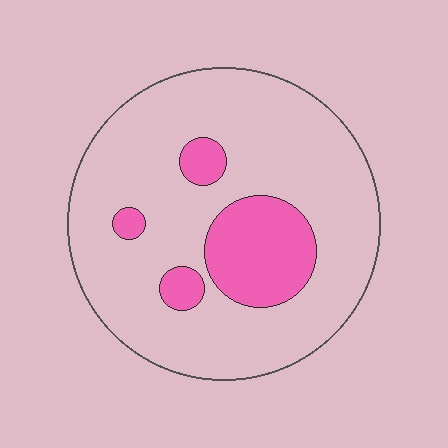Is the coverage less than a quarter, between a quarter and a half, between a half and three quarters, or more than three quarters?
Less than a quarter.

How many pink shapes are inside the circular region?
4.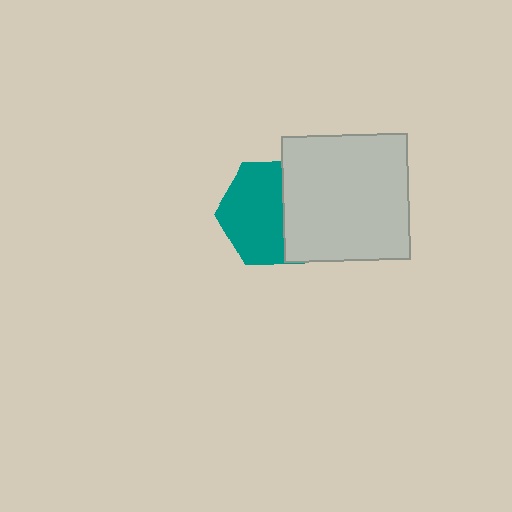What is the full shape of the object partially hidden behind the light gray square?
The partially hidden object is a teal hexagon.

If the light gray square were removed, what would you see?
You would see the complete teal hexagon.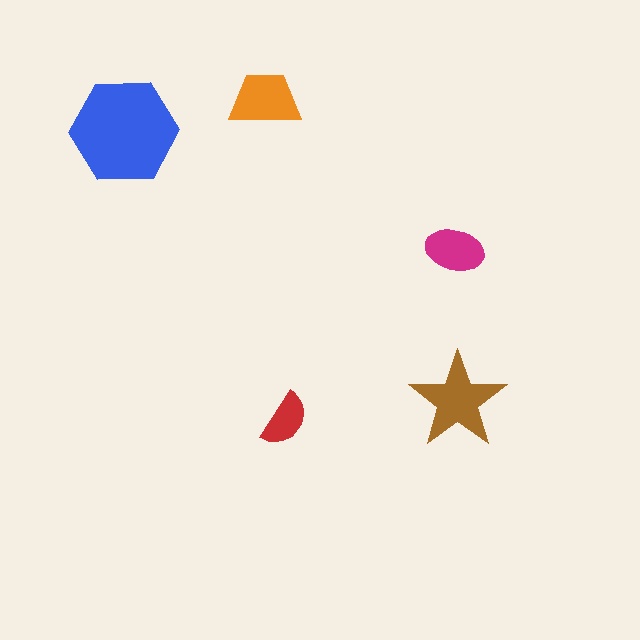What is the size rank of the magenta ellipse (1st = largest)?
4th.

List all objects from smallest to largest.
The red semicircle, the magenta ellipse, the orange trapezoid, the brown star, the blue hexagon.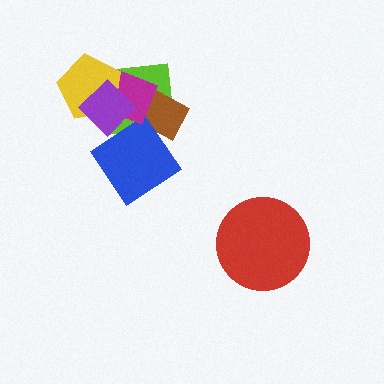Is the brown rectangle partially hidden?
Yes, it is partially covered by another shape.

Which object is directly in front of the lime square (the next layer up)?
The brown rectangle is directly in front of the lime square.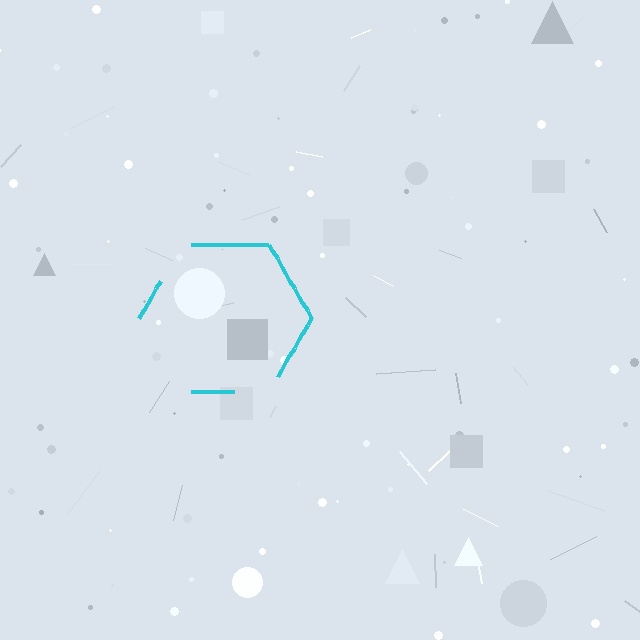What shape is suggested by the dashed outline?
The dashed outline suggests a hexagon.